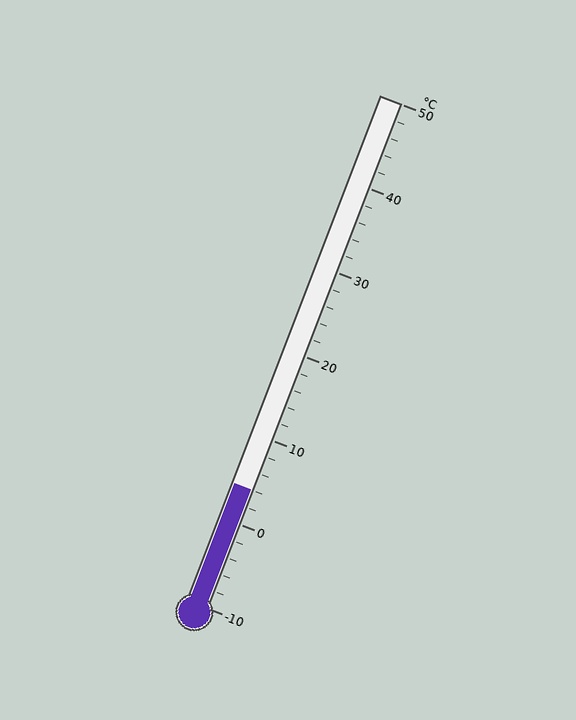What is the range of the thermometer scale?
The thermometer scale ranges from -10°C to 50°C.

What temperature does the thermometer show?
The thermometer shows approximately 4°C.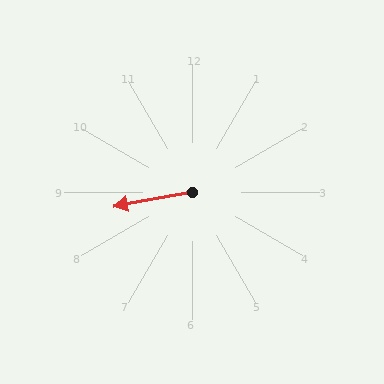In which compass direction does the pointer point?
West.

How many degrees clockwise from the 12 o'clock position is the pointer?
Approximately 260 degrees.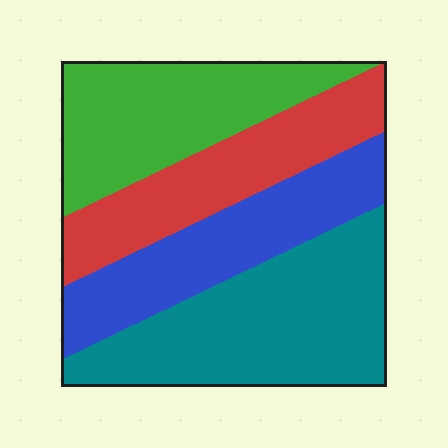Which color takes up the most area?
Teal, at roughly 30%.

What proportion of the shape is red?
Red takes up between a sixth and a third of the shape.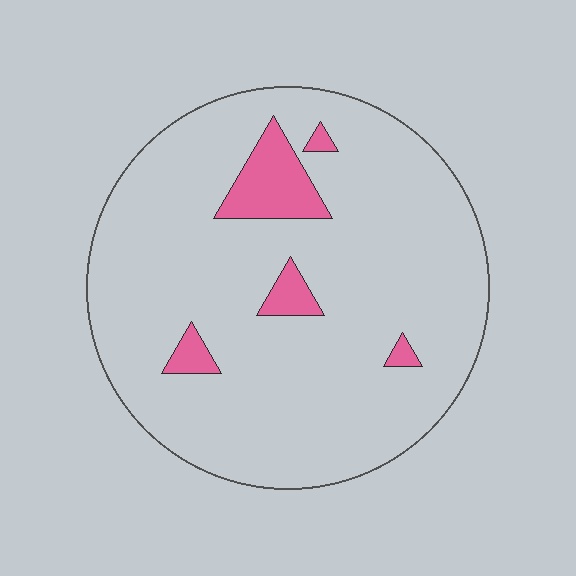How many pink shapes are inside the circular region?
5.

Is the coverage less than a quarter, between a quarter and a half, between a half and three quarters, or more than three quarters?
Less than a quarter.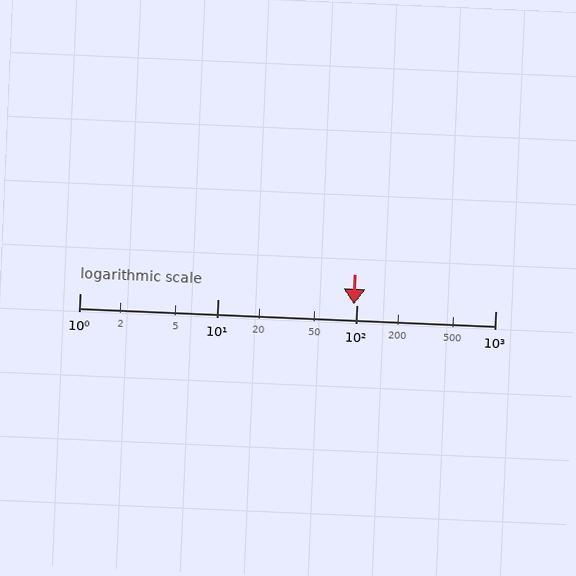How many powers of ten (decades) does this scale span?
The scale spans 3 decades, from 1 to 1000.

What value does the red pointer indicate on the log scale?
The pointer indicates approximately 95.